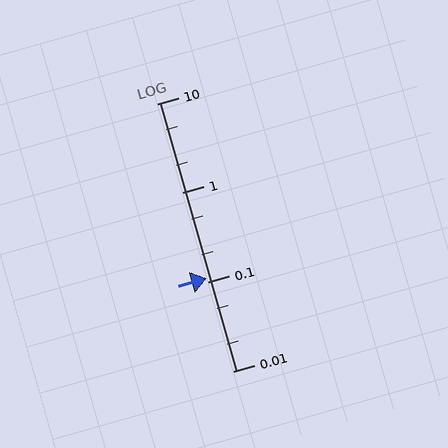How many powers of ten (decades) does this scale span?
The scale spans 3 decades, from 0.01 to 10.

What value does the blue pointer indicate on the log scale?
The pointer indicates approximately 0.11.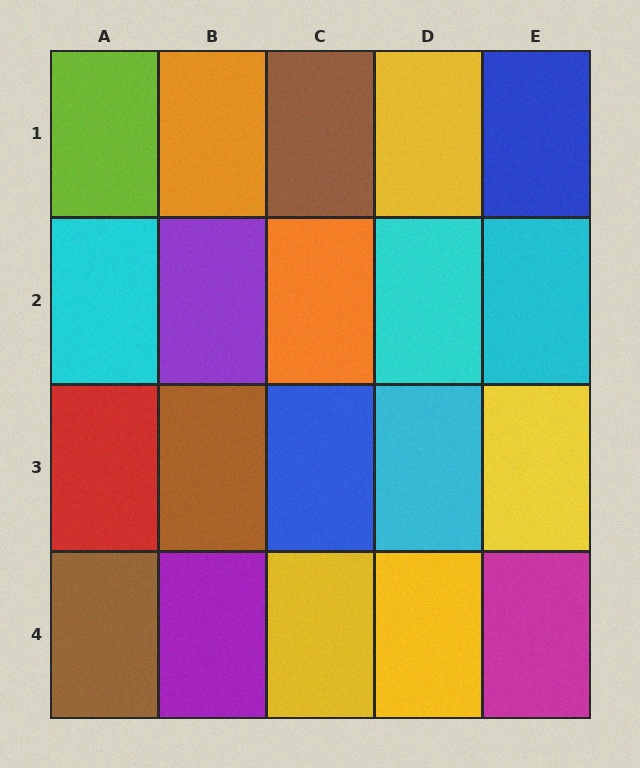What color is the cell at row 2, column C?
Orange.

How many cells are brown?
3 cells are brown.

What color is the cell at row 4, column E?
Magenta.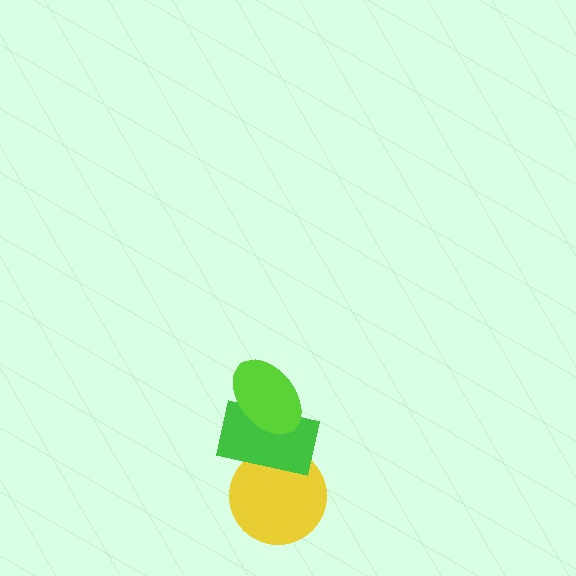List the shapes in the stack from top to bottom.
From top to bottom: the lime ellipse, the green rectangle, the yellow circle.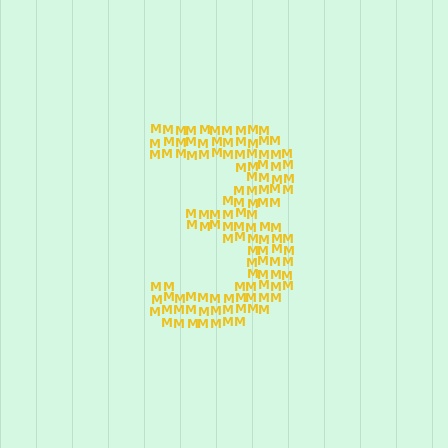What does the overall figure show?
The overall figure shows the digit 3.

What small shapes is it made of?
It is made of small letter M's.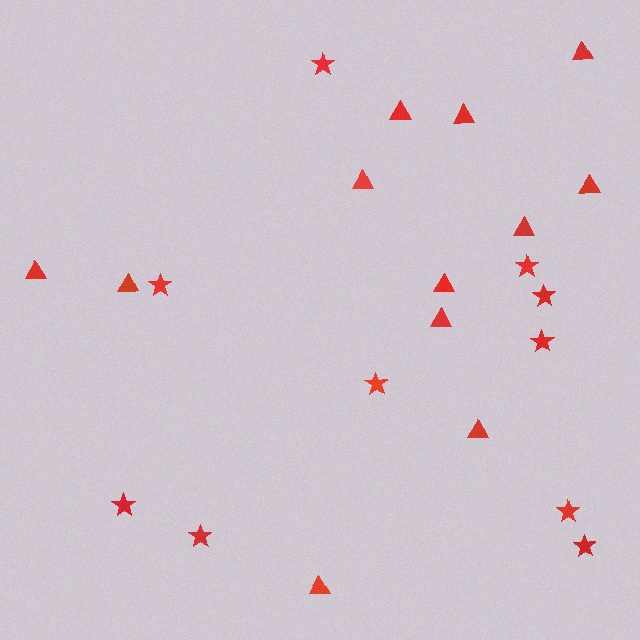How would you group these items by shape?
There are 2 groups: one group of stars (10) and one group of triangles (12).